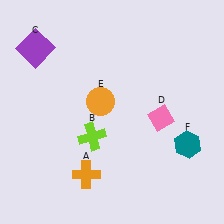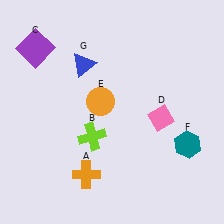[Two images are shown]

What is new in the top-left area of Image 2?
A blue triangle (G) was added in the top-left area of Image 2.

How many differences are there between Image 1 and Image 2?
There is 1 difference between the two images.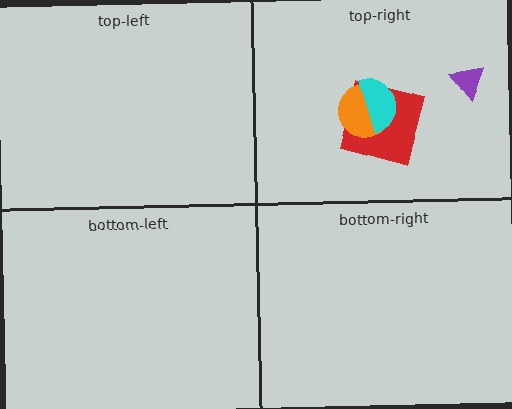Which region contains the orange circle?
The top-right region.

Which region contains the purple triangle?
The top-right region.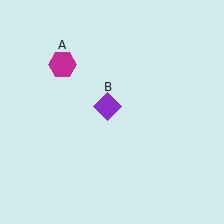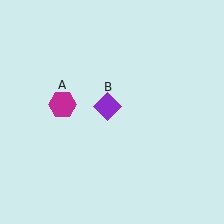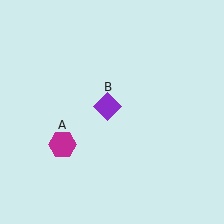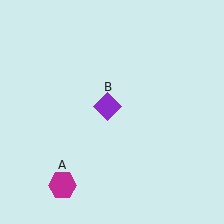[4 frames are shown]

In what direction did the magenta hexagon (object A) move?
The magenta hexagon (object A) moved down.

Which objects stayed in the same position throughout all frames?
Purple diamond (object B) remained stationary.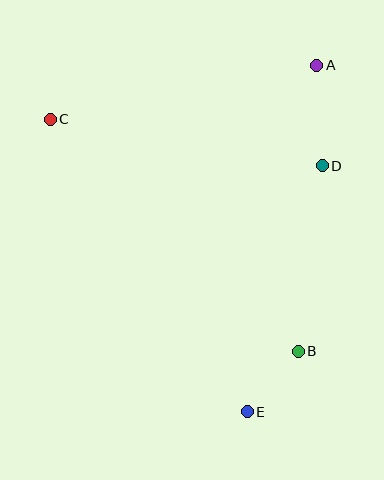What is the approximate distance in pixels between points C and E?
The distance between C and E is approximately 353 pixels.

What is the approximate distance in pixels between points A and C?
The distance between A and C is approximately 272 pixels.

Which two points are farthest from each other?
Points A and E are farthest from each other.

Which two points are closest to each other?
Points B and E are closest to each other.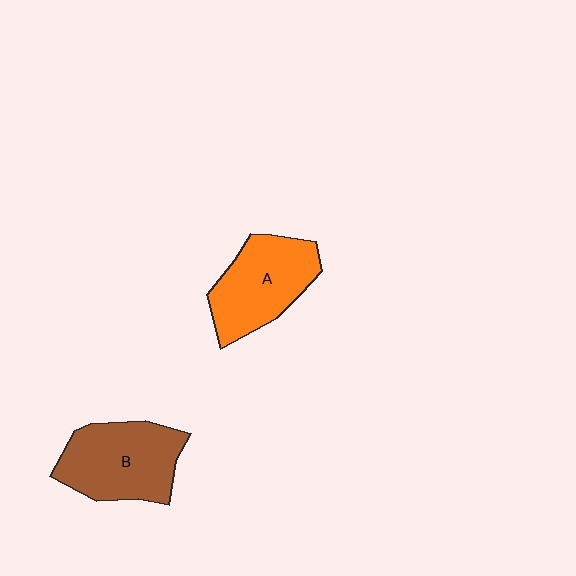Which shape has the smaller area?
Shape A (orange).